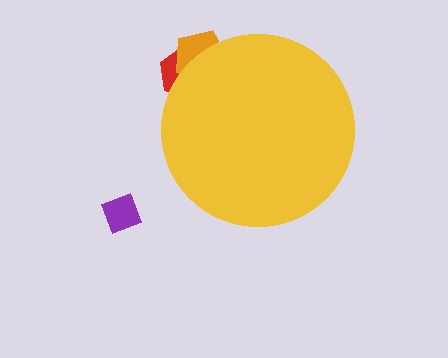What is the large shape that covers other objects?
A yellow circle.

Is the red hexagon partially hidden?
Yes, the red hexagon is partially hidden behind the yellow circle.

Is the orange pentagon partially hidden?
Yes, the orange pentagon is partially hidden behind the yellow circle.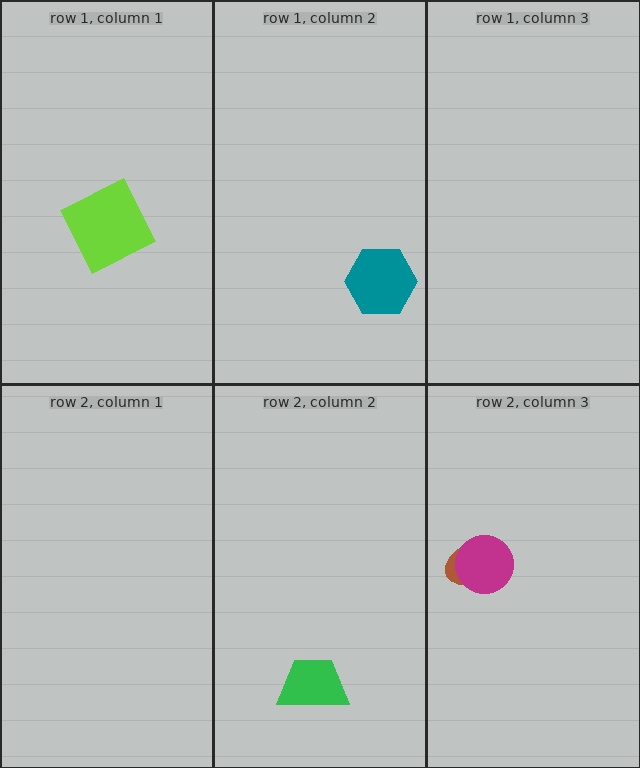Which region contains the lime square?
The row 1, column 1 region.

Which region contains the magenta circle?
The row 2, column 3 region.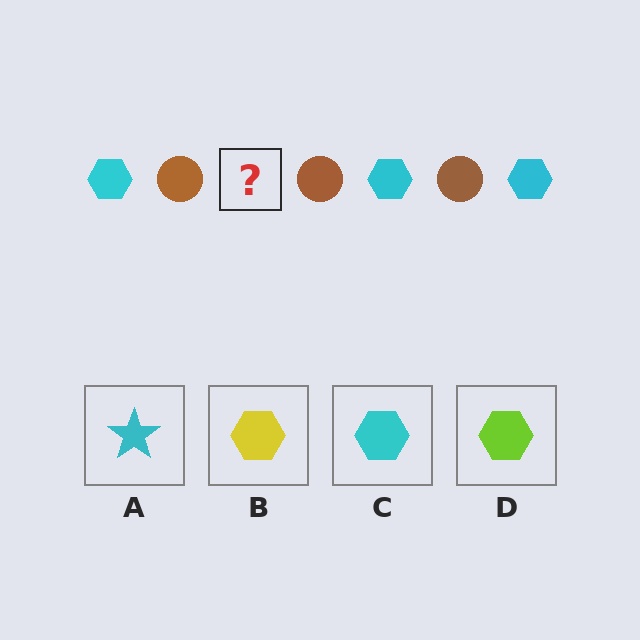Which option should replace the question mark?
Option C.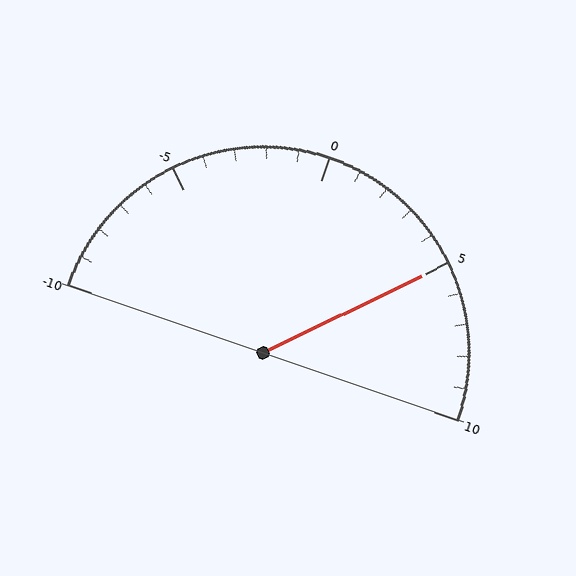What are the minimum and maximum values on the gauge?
The gauge ranges from -10 to 10.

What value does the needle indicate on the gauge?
The needle indicates approximately 5.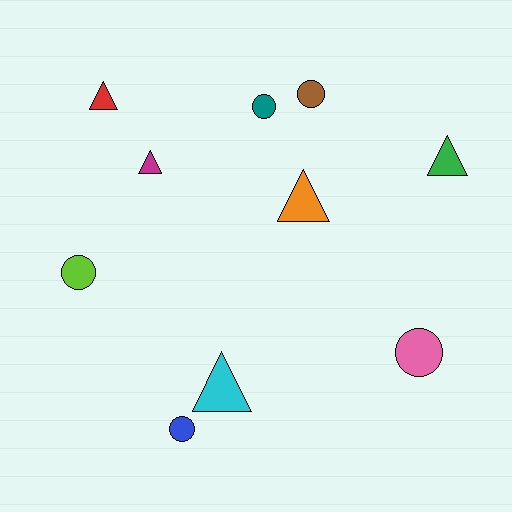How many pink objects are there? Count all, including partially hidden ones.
There is 1 pink object.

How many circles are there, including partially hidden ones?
There are 5 circles.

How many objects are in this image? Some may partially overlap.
There are 10 objects.